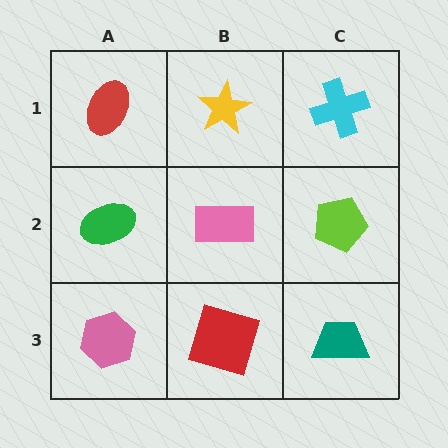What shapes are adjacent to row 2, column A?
A red ellipse (row 1, column A), a pink hexagon (row 3, column A), a pink rectangle (row 2, column B).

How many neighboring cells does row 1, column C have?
2.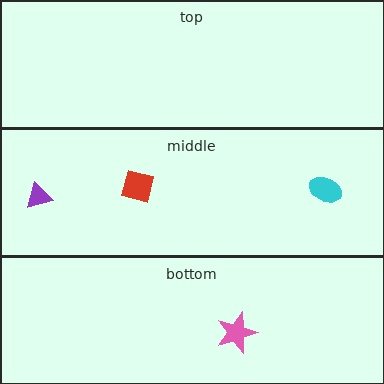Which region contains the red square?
The middle region.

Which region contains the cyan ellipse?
The middle region.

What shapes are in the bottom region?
The pink star.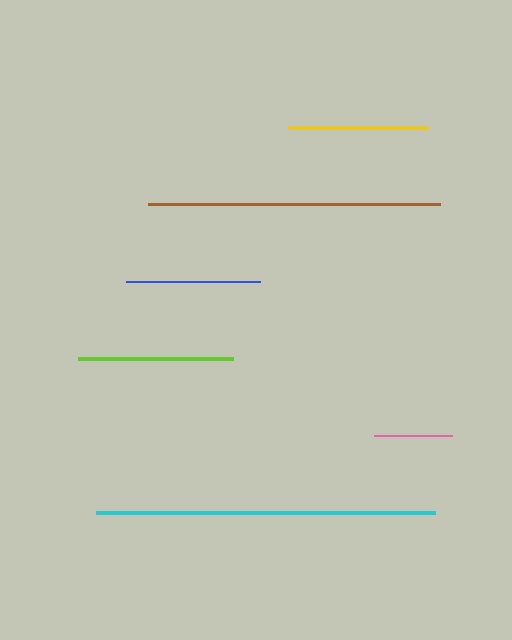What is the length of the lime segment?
The lime segment is approximately 155 pixels long.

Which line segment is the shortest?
The pink line is the shortest at approximately 78 pixels.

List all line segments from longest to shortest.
From longest to shortest: cyan, brown, lime, yellow, blue, pink.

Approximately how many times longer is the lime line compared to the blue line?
The lime line is approximately 1.2 times the length of the blue line.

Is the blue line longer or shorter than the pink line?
The blue line is longer than the pink line.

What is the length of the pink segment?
The pink segment is approximately 78 pixels long.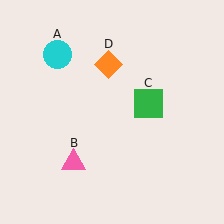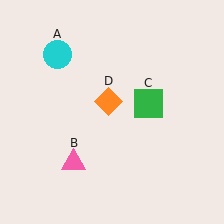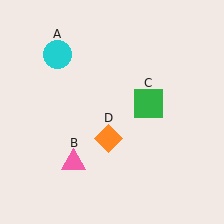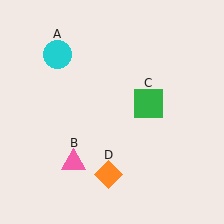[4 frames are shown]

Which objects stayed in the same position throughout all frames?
Cyan circle (object A) and pink triangle (object B) and green square (object C) remained stationary.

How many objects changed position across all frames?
1 object changed position: orange diamond (object D).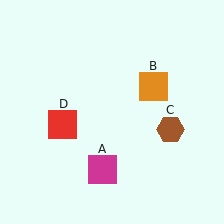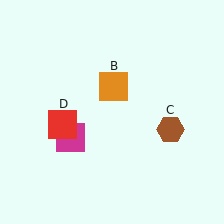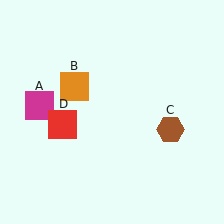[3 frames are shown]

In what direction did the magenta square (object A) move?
The magenta square (object A) moved up and to the left.